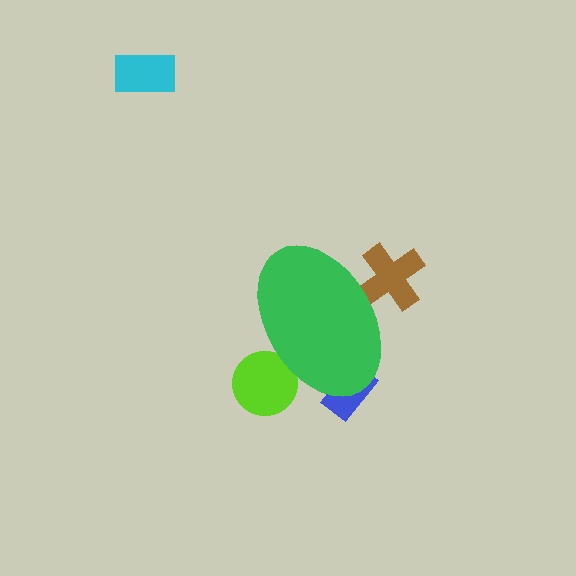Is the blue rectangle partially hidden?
Yes, the blue rectangle is partially hidden behind the green ellipse.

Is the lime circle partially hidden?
Yes, the lime circle is partially hidden behind the green ellipse.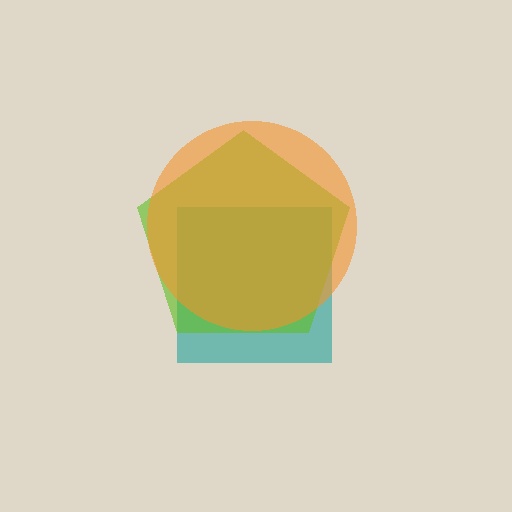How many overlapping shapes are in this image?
There are 3 overlapping shapes in the image.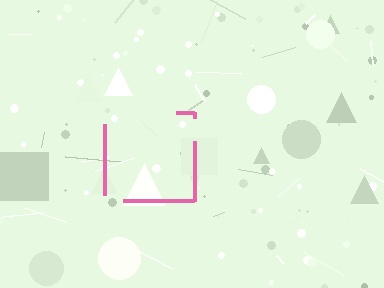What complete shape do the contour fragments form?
The contour fragments form a square.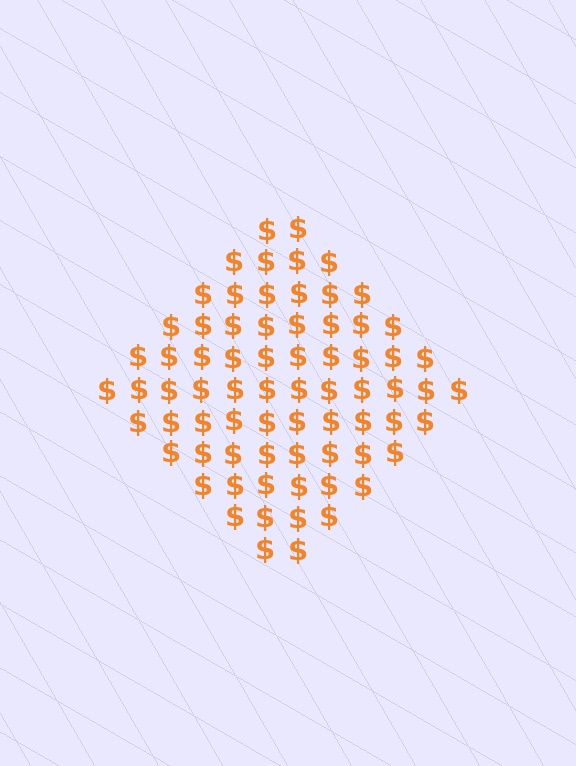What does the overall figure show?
The overall figure shows a diamond.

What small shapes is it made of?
It is made of small dollar signs.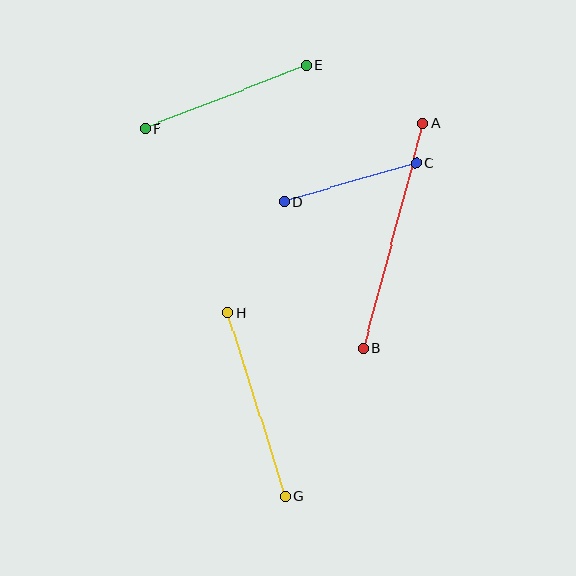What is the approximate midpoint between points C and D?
The midpoint is at approximately (350, 183) pixels.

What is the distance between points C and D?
The distance is approximately 137 pixels.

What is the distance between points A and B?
The distance is approximately 232 pixels.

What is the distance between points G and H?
The distance is approximately 192 pixels.